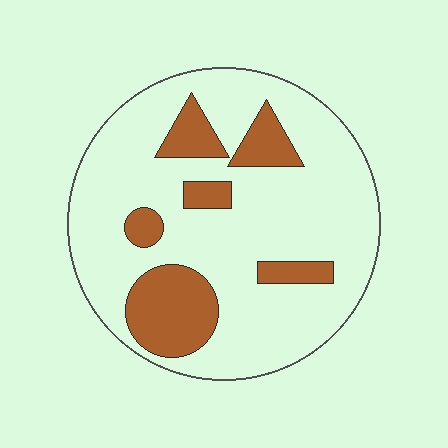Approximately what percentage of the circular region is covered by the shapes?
Approximately 20%.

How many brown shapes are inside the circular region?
6.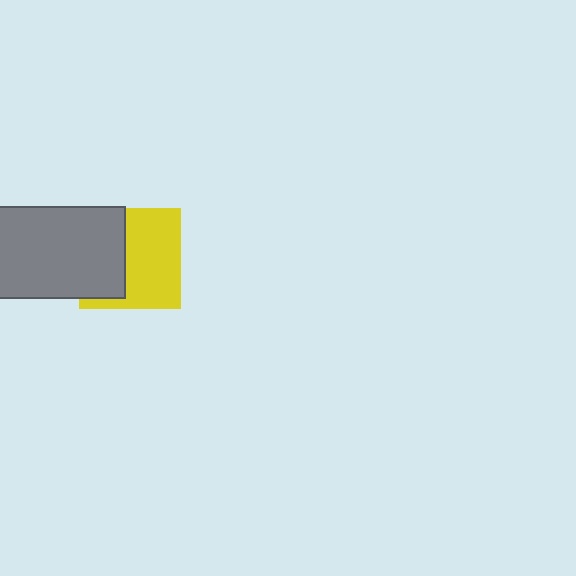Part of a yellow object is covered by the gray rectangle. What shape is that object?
It is a square.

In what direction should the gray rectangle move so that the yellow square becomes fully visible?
The gray rectangle should move left. That is the shortest direction to clear the overlap and leave the yellow square fully visible.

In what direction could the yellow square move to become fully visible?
The yellow square could move right. That would shift it out from behind the gray rectangle entirely.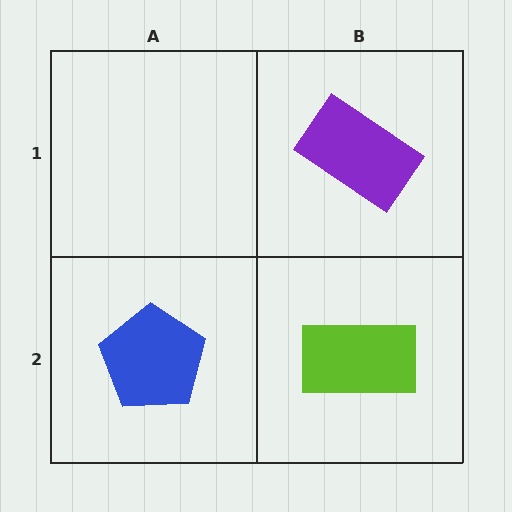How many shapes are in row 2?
2 shapes.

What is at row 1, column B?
A purple rectangle.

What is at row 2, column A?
A blue pentagon.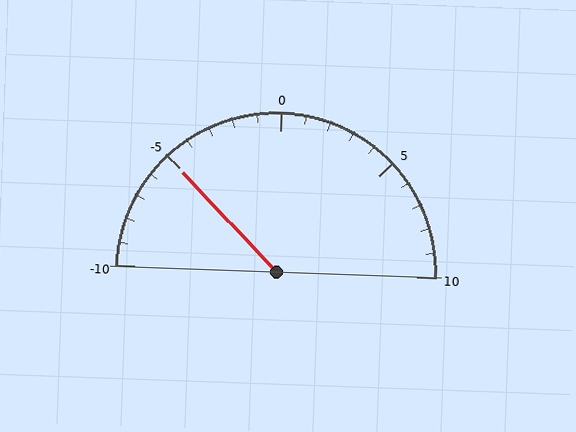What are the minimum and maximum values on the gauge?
The gauge ranges from -10 to 10.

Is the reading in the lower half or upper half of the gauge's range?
The reading is in the lower half of the range (-10 to 10).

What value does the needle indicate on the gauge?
The needle indicates approximately -5.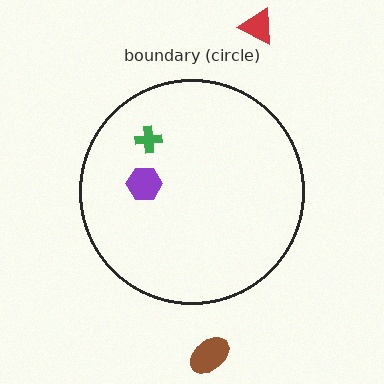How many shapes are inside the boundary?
2 inside, 2 outside.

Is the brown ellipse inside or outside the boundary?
Outside.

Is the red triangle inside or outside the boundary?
Outside.